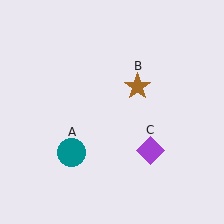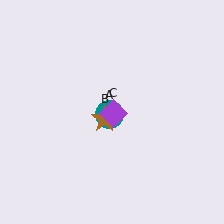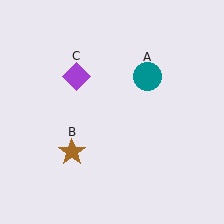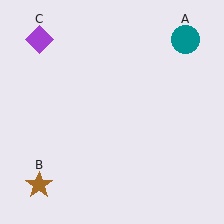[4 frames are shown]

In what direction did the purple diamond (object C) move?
The purple diamond (object C) moved up and to the left.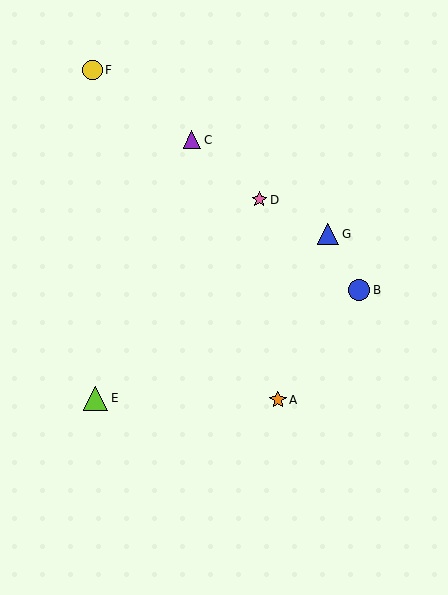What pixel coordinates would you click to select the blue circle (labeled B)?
Click at (359, 290) to select the blue circle B.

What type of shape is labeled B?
Shape B is a blue circle.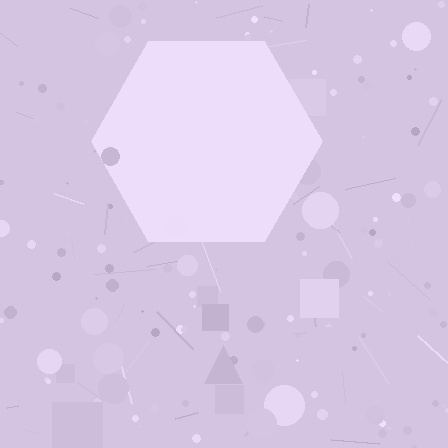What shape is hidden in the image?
A hexagon is hidden in the image.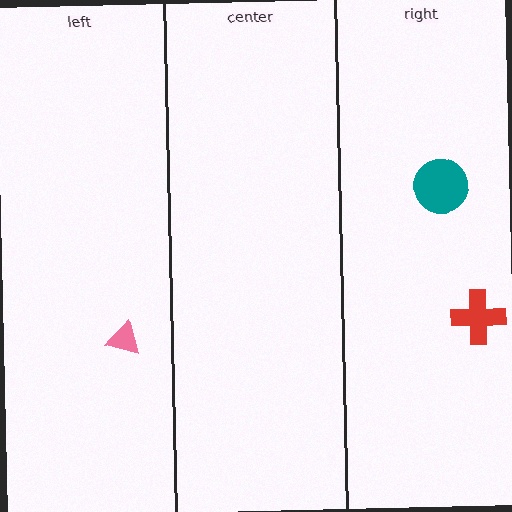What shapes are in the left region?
The pink triangle.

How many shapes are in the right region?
2.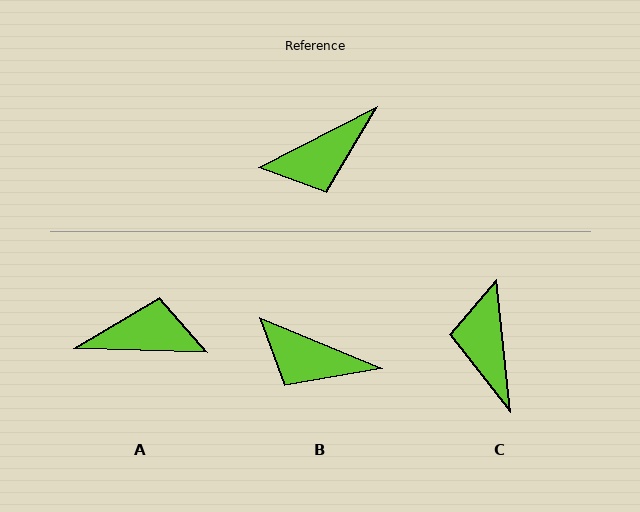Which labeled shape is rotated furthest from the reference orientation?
A, about 151 degrees away.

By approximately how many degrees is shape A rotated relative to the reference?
Approximately 151 degrees counter-clockwise.